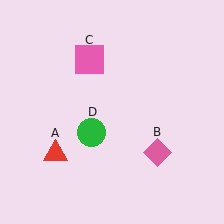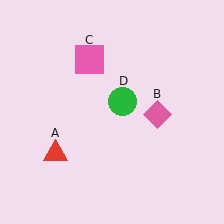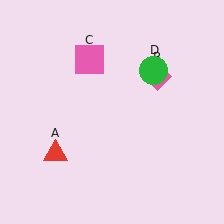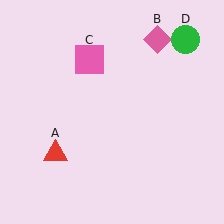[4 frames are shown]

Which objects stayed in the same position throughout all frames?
Red triangle (object A) and pink square (object C) remained stationary.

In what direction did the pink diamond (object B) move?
The pink diamond (object B) moved up.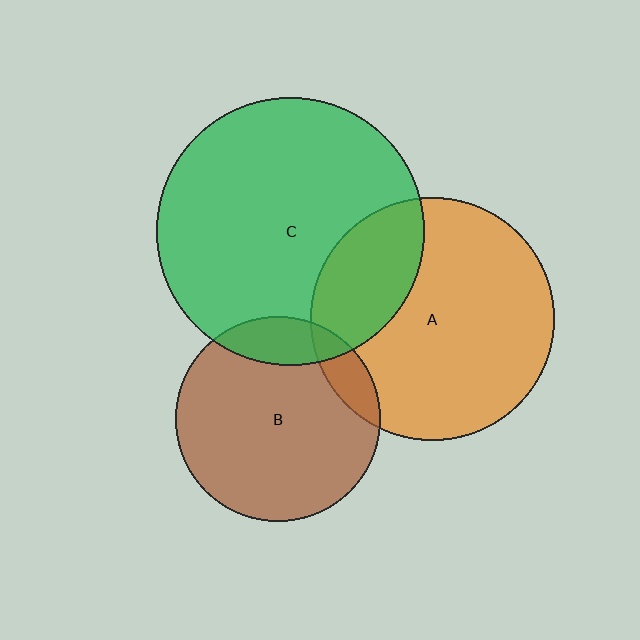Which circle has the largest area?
Circle C (green).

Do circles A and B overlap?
Yes.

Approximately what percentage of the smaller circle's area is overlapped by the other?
Approximately 10%.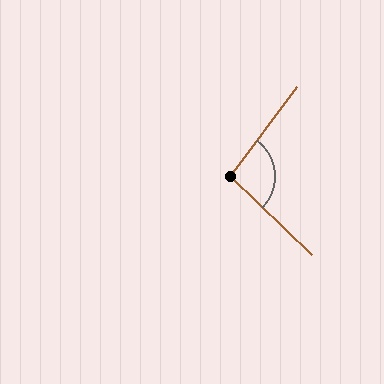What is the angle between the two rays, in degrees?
Approximately 97 degrees.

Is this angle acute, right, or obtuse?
It is obtuse.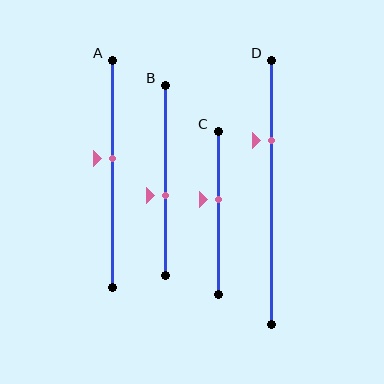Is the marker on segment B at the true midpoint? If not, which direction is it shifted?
No, the marker on segment B is shifted downward by about 8% of the segment length.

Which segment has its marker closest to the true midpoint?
Segment A has its marker closest to the true midpoint.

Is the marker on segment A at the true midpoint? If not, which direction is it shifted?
No, the marker on segment A is shifted upward by about 7% of the segment length.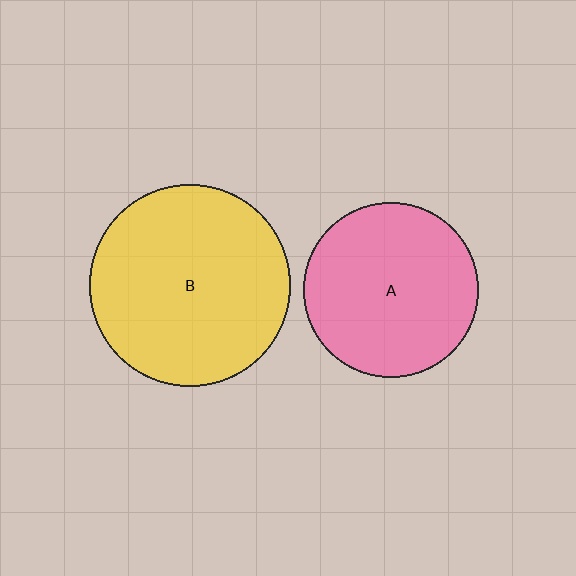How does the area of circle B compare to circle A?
Approximately 1.3 times.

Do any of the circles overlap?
No, none of the circles overlap.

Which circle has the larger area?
Circle B (yellow).